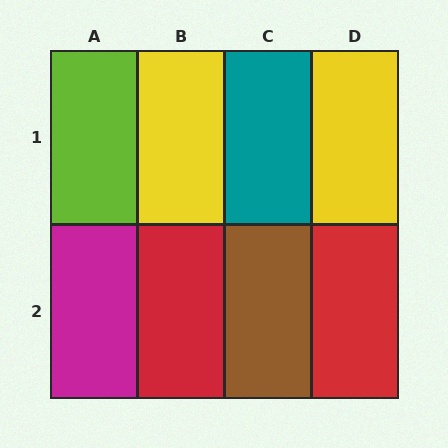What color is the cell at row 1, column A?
Lime.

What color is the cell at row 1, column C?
Teal.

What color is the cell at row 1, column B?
Yellow.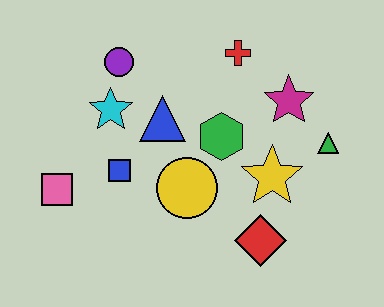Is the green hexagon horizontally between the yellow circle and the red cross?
Yes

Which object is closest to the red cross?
The magenta star is closest to the red cross.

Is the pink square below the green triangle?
Yes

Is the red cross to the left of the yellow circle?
No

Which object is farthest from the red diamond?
The purple circle is farthest from the red diamond.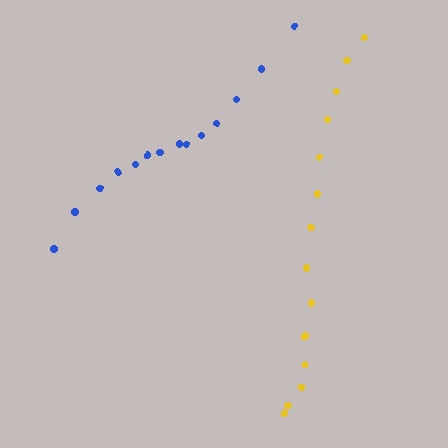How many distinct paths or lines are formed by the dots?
There are 2 distinct paths.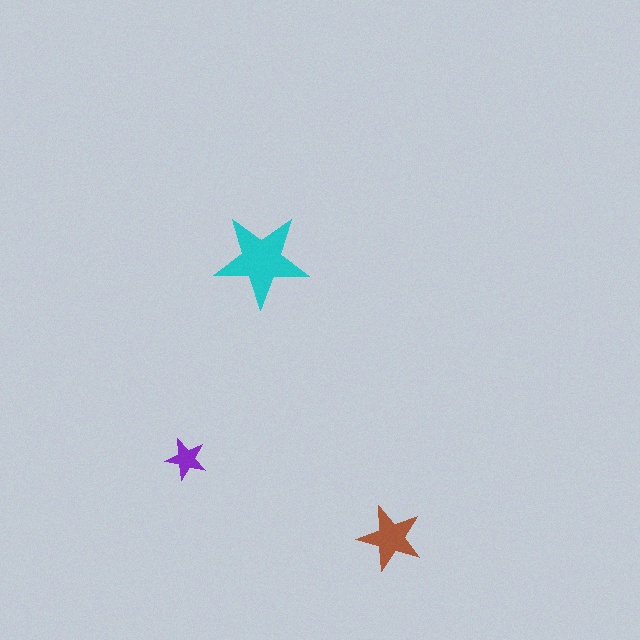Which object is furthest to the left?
The purple star is leftmost.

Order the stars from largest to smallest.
the cyan one, the brown one, the purple one.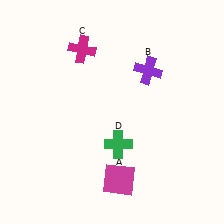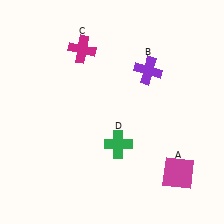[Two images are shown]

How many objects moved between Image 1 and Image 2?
1 object moved between the two images.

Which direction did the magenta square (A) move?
The magenta square (A) moved right.